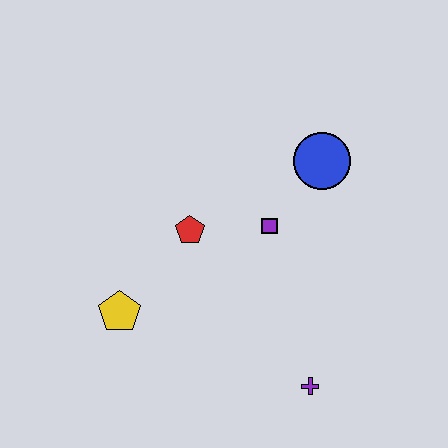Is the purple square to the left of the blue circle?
Yes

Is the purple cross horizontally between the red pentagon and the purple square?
No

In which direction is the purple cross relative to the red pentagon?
The purple cross is below the red pentagon.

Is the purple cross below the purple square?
Yes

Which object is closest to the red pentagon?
The purple square is closest to the red pentagon.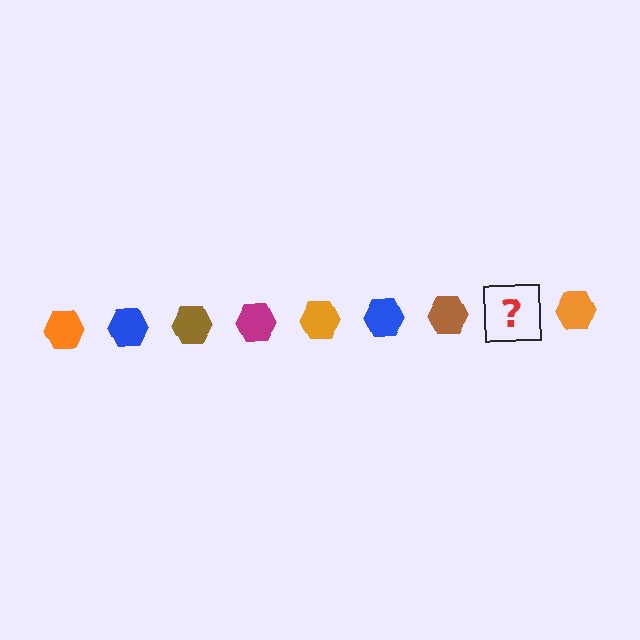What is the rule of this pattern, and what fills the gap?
The rule is that the pattern cycles through orange, blue, brown, magenta hexagons. The gap should be filled with a magenta hexagon.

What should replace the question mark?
The question mark should be replaced with a magenta hexagon.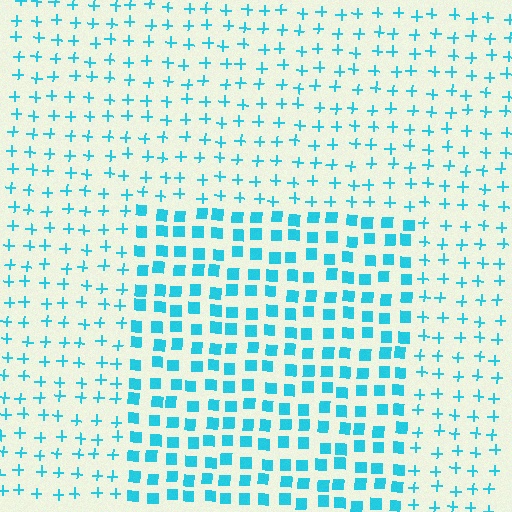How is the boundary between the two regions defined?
The boundary is defined by a change in element shape: squares inside vs. plus signs outside. All elements share the same color and spacing.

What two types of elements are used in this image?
The image uses squares inside the rectangle region and plus signs outside it.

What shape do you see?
I see a rectangle.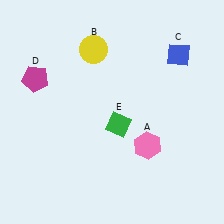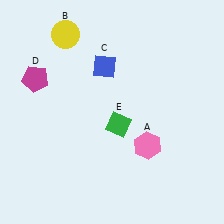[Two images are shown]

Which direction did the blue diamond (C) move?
The blue diamond (C) moved left.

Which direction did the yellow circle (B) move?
The yellow circle (B) moved left.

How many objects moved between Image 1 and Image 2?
2 objects moved between the two images.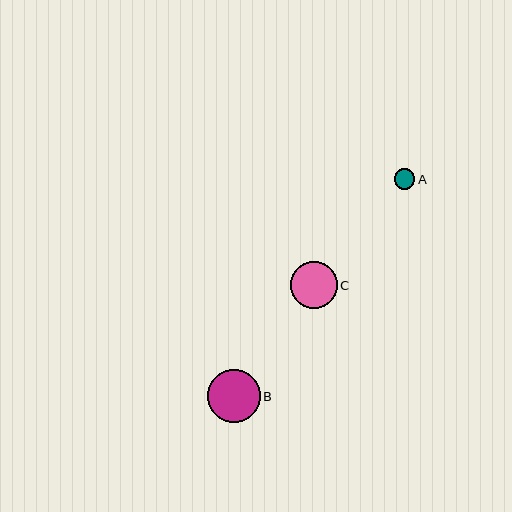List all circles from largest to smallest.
From largest to smallest: B, C, A.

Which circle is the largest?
Circle B is the largest with a size of approximately 53 pixels.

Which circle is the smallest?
Circle A is the smallest with a size of approximately 21 pixels.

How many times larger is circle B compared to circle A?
Circle B is approximately 2.6 times the size of circle A.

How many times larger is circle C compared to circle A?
Circle C is approximately 2.3 times the size of circle A.